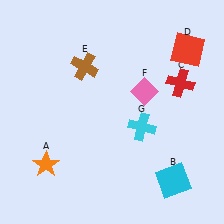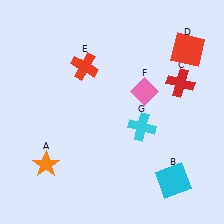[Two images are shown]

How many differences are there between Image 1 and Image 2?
There is 1 difference between the two images.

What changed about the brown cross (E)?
In Image 1, E is brown. In Image 2, it changed to red.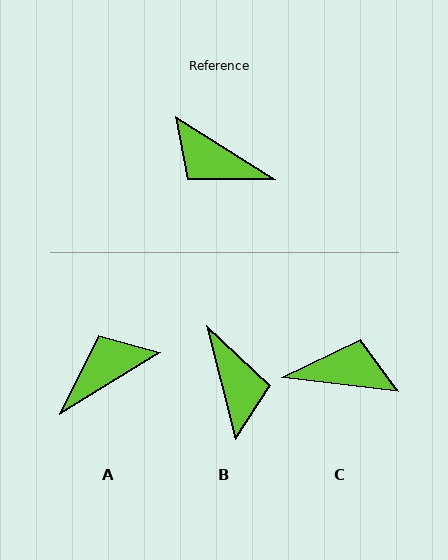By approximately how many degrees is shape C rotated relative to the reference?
Approximately 155 degrees clockwise.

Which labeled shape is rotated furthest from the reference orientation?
C, about 155 degrees away.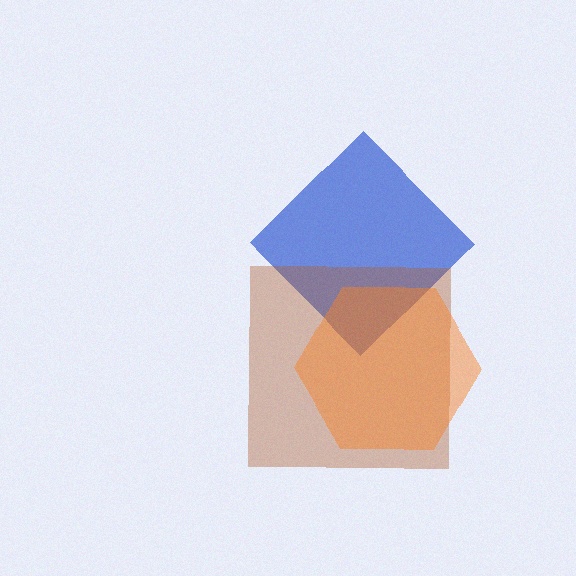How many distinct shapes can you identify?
There are 3 distinct shapes: a blue diamond, a brown square, an orange hexagon.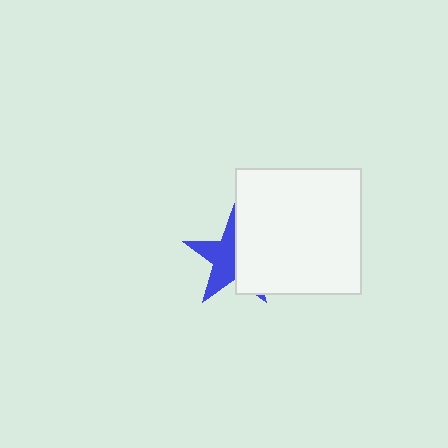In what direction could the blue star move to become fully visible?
The blue star could move left. That would shift it out from behind the white square entirely.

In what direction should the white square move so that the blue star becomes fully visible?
The white square should move right. That is the shortest direction to clear the overlap and leave the blue star fully visible.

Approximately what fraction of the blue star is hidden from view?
Roughly 47% of the blue star is hidden behind the white square.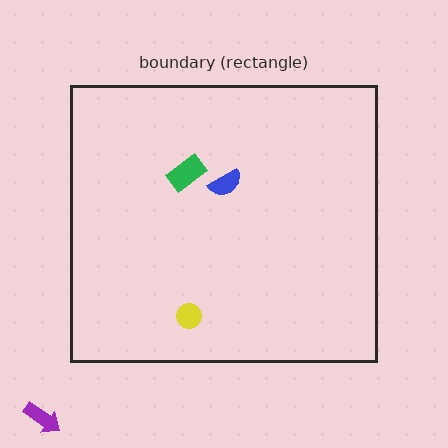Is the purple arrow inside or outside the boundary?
Outside.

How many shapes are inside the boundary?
3 inside, 1 outside.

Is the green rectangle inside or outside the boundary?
Inside.